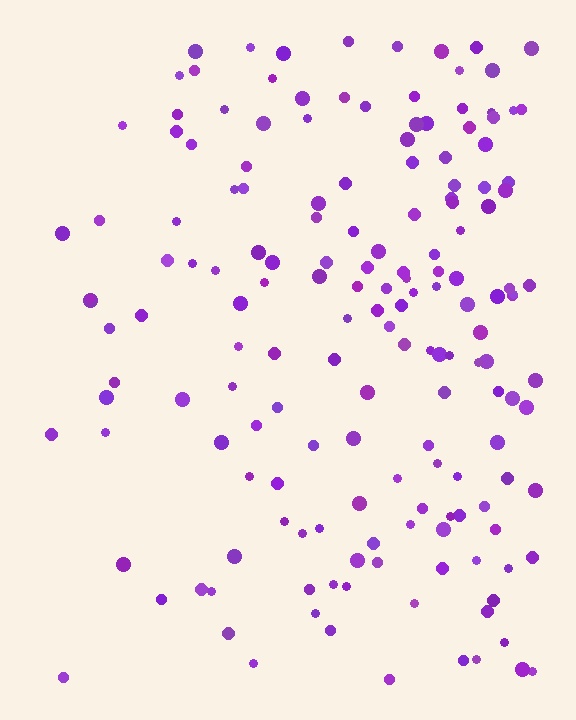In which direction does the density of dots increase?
From left to right, with the right side densest.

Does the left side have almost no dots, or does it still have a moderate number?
Still a moderate number, just noticeably fewer than the right.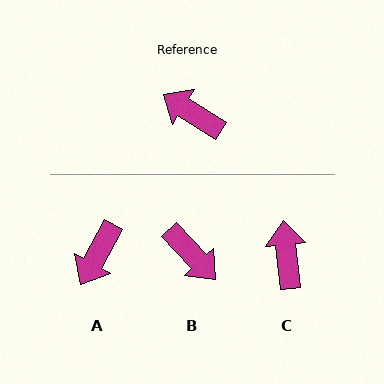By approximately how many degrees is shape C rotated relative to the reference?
Approximately 52 degrees clockwise.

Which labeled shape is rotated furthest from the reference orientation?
B, about 165 degrees away.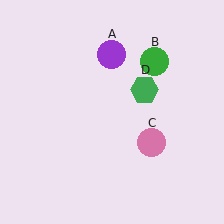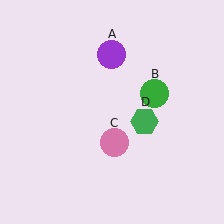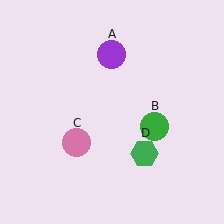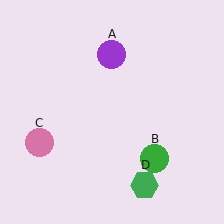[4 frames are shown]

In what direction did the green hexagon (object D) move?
The green hexagon (object D) moved down.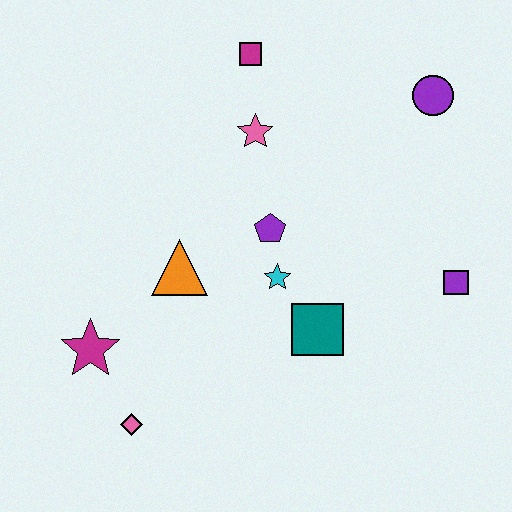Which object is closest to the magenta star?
The pink diamond is closest to the magenta star.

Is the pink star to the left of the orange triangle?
No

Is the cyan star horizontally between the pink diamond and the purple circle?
Yes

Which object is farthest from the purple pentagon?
The pink diamond is farthest from the purple pentagon.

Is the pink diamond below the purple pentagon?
Yes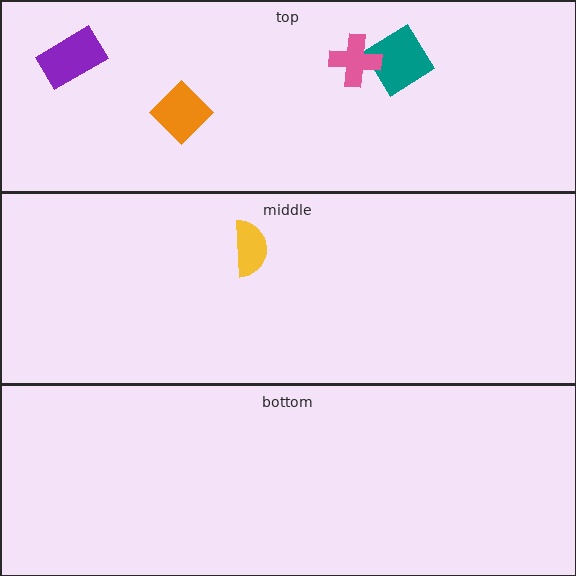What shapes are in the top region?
The purple rectangle, the teal diamond, the pink cross, the orange diamond.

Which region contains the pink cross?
The top region.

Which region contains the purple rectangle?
The top region.